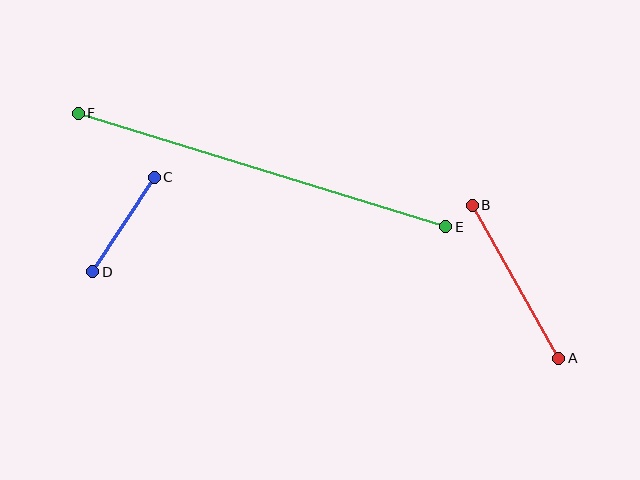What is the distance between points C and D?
The distance is approximately 113 pixels.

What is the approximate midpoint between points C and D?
The midpoint is at approximately (124, 225) pixels.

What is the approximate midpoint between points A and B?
The midpoint is at approximately (515, 282) pixels.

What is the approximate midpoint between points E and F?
The midpoint is at approximately (262, 170) pixels.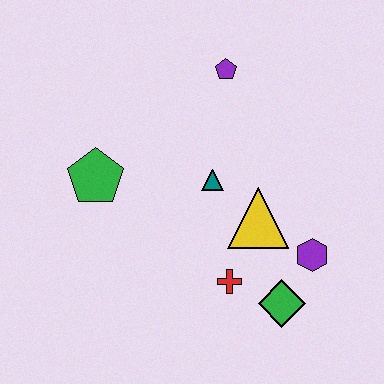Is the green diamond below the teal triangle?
Yes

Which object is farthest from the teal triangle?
The green diamond is farthest from the teal triangle.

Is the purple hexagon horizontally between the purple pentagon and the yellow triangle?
No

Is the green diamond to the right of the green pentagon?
Yes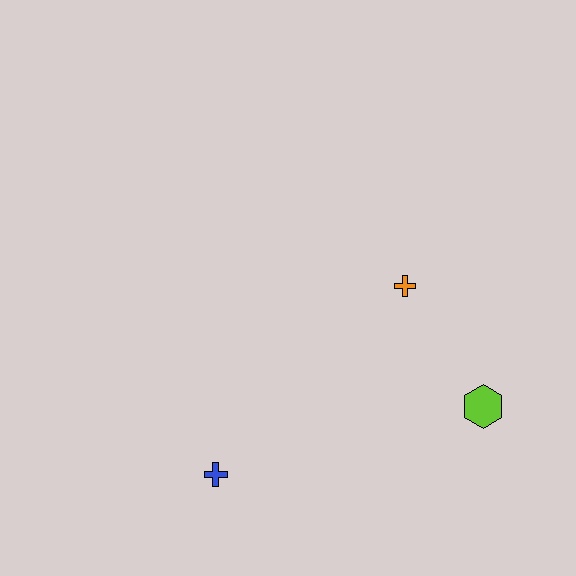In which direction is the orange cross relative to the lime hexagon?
The orange cross is above the lime hexagon.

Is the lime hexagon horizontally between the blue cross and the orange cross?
No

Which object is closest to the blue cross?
The orange cross is closest to the blue cross.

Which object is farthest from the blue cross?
The lime hexagon is farthest from the blue cross.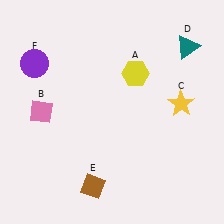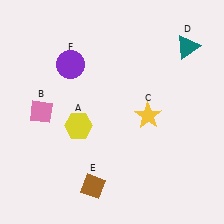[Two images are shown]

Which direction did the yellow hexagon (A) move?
The yellow hexagon (A) moved left.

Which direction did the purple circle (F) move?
The purple circle (F) moved right.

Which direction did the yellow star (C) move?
The yellow star (C) moved left.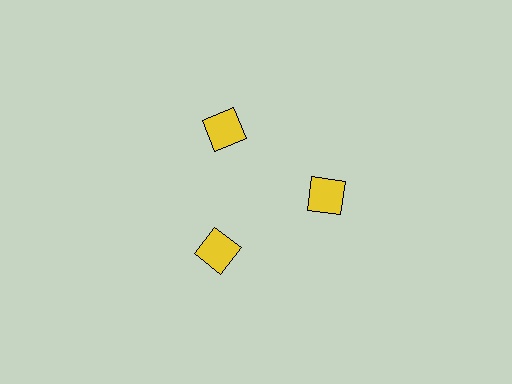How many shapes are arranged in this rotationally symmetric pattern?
There are 3 shapes, arranged in 3 groups of 1.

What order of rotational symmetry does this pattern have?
This pattern has 3-fold rotational symmetry.